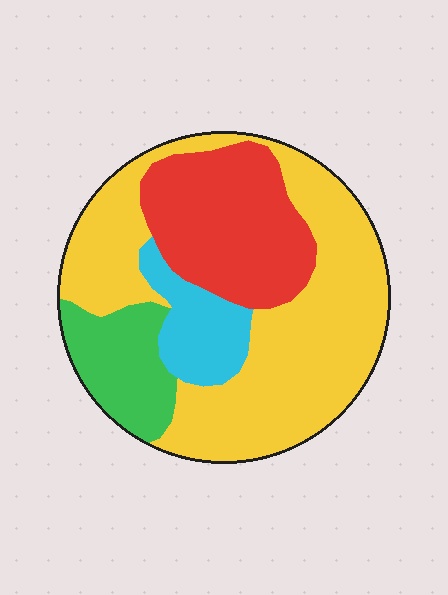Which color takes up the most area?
Yellow, at roughly 50%.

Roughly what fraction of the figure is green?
Green covers around 15% of the figure.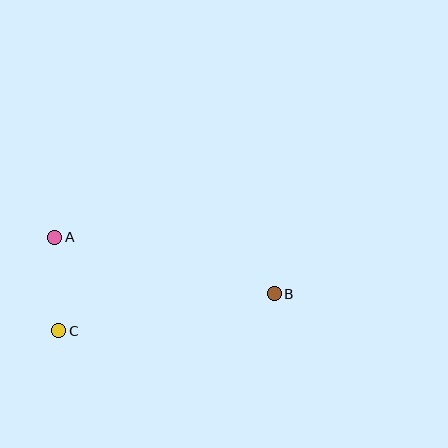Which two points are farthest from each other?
Points A and B are farthest from each other.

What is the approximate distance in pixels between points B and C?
The distance between B and C is approximately 219 pixels.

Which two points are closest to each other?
Points A and C are closest to each other.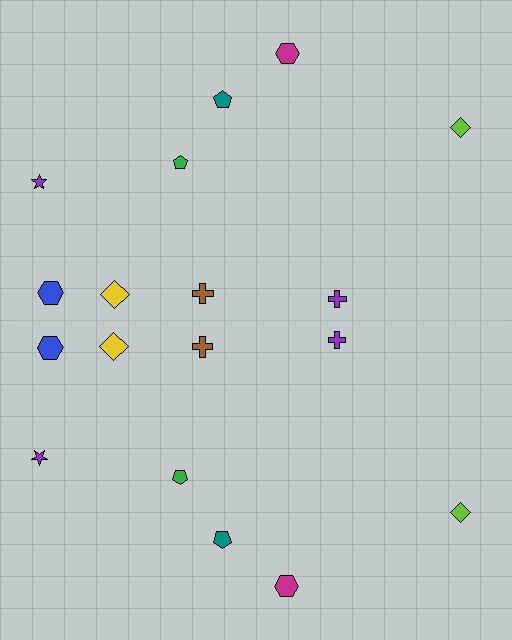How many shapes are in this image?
There are 18 shapes in this image.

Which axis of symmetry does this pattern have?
The pattern has a horizontal axis of symmetry running through the center of the image.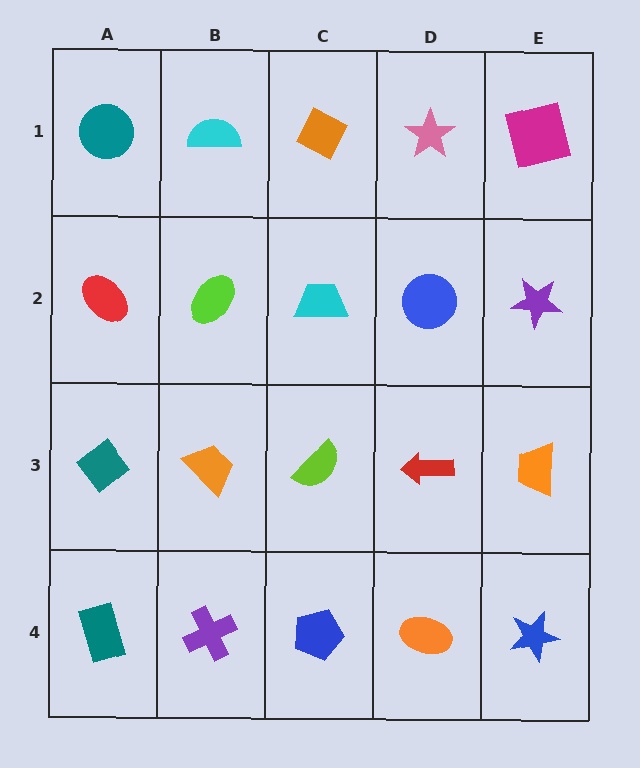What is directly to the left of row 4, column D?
A blue pentagon.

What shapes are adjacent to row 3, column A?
A red ellipse (row 2, column A), a teal rectangle (row 4, column A), an orange trapezoid (row 3, column B).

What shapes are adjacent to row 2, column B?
A cyan semicircle (row 1, column B), an orange trapezoid (row 3, column B), a red ellipse (row 2, column A), a cyan trapezoid (row 2, column C).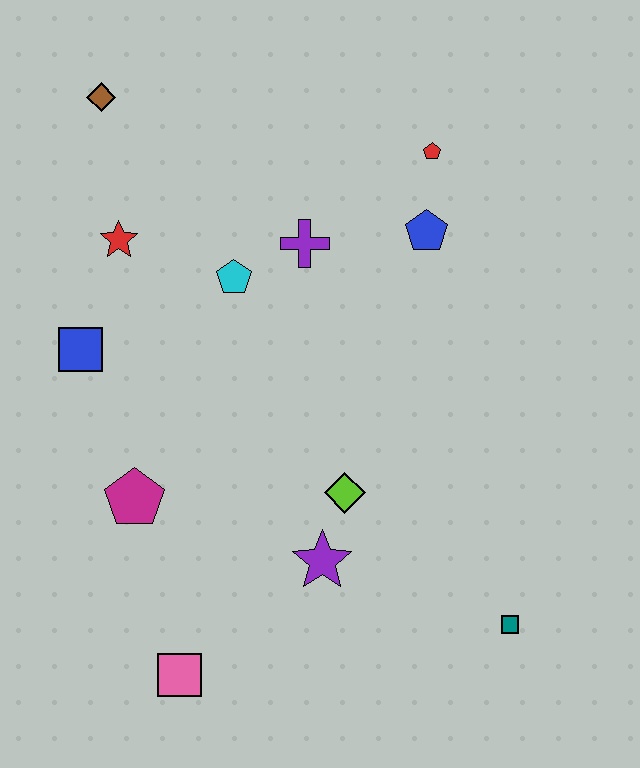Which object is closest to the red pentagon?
The blue pentagon is closest to the red pentagon.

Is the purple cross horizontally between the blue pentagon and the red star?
Yes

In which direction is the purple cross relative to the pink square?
The purple cross is above the pink square.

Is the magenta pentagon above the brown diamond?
No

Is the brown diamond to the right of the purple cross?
No